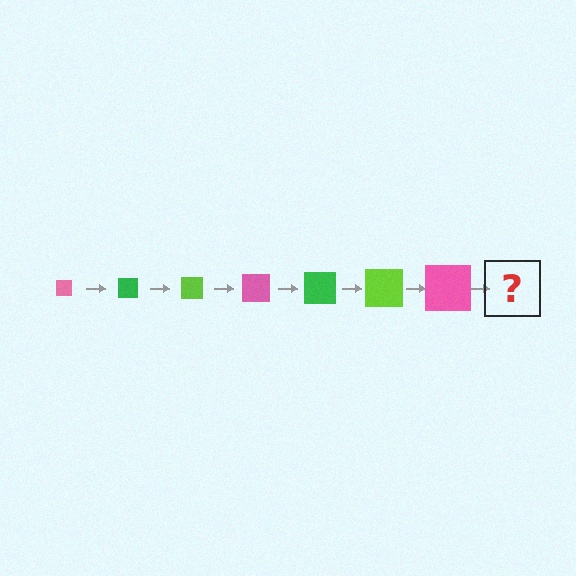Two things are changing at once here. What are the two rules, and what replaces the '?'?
The two rules are that the square grows larger each step and the color cycles through pink, green, and lime. The '?' should be a green square, larger than the previous one.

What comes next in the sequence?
The next element should be a green square, larger than the previous one.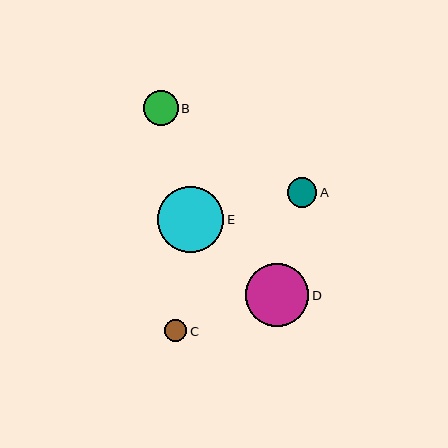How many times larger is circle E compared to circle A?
Circle E is approximately 2.2 times the size of circle A.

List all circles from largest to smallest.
From largest to smallest: E, D, B, A, C.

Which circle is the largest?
Circle E is the largest with a size of approximately 66 pixels.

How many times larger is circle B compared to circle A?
Circle B is approximately 1.2 times the size of circle A.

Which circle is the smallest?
Circle C is the smallest with a size of approximately 22 pixels.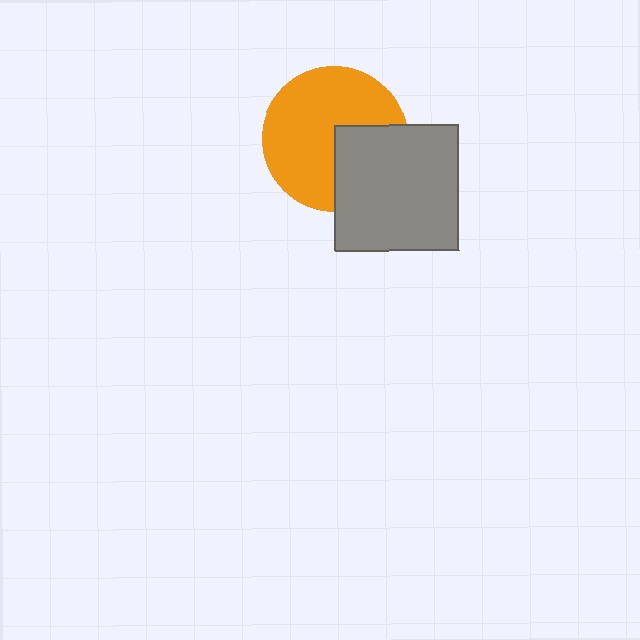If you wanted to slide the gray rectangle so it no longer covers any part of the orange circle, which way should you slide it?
Slide it toward the lower-right — that is the most direct way to separate the two shapes.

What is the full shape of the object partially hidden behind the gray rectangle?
The partially hidden object is an orange circle.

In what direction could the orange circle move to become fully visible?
The orange circle could move toward the upper-left. That would shift it out from behind the gray rectangle entirely.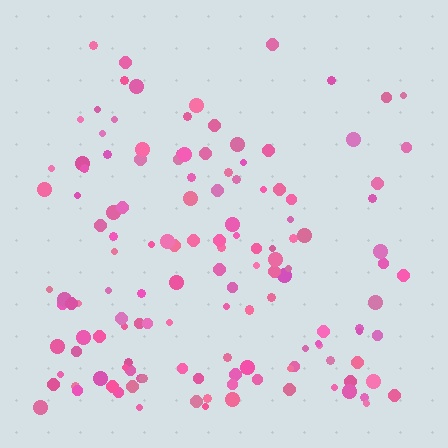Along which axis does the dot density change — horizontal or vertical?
Vertical.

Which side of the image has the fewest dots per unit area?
The top.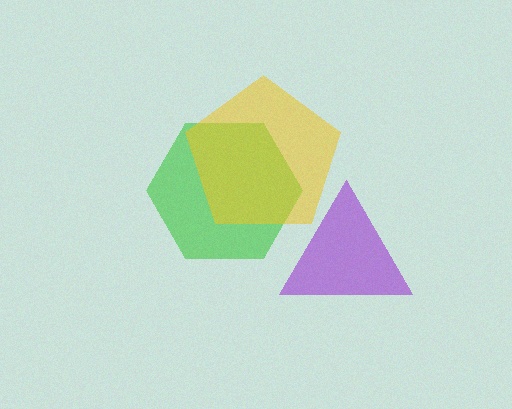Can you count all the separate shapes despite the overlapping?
Yes, there are 3 separate shapes.